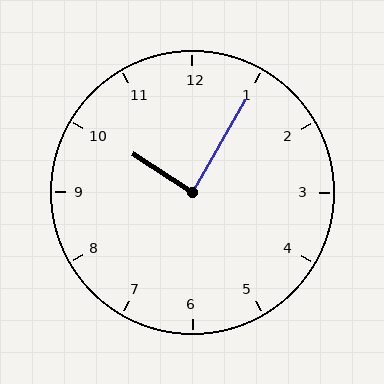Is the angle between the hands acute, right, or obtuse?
It is right.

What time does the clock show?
10:05.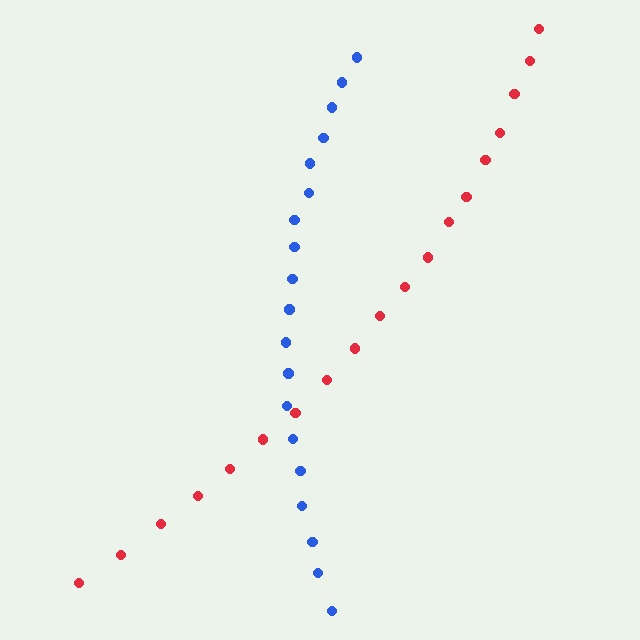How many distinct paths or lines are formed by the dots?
There are 2 distinct paths.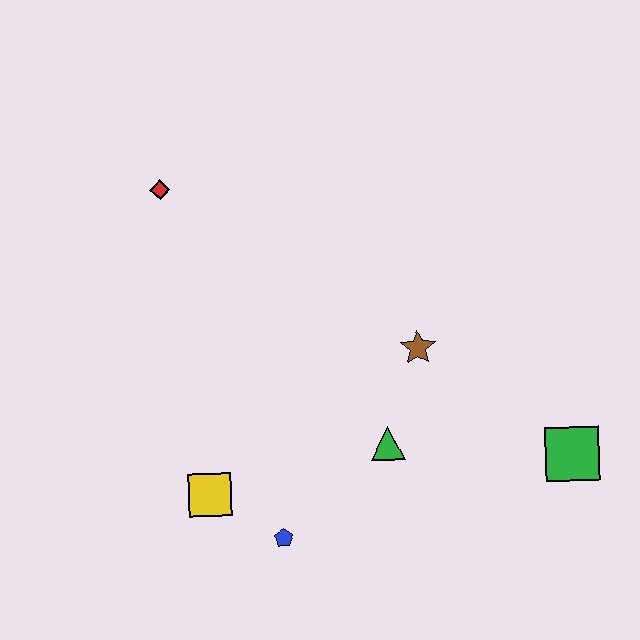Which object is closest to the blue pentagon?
The yellow square is closest to the blue pentagon.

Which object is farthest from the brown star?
The red diamond is farthest from the brown star.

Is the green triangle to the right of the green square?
No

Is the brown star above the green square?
Yes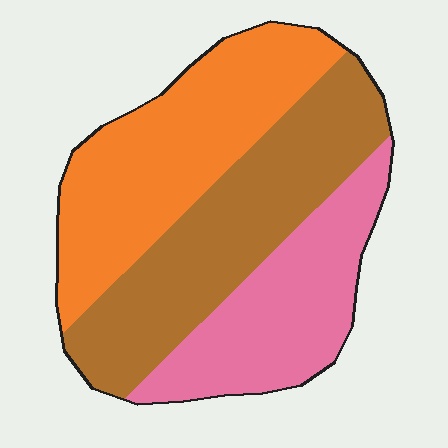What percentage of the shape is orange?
Orange covers 36% of the shape.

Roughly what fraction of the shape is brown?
Brown covers around 35% of the shape.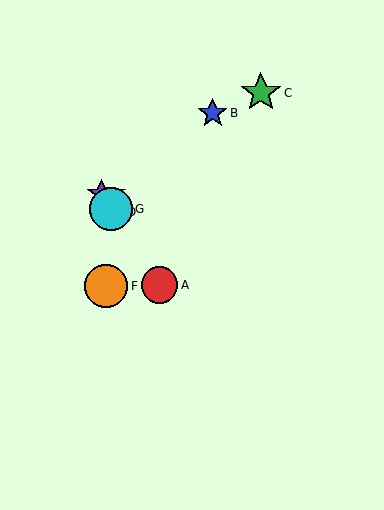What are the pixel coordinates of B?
Object B is at (213, 113).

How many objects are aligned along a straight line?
4 objects (A, D, E, G) are aligned along a straight line.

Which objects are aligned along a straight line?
Objects A, D, E, G are aligned along a straight line.